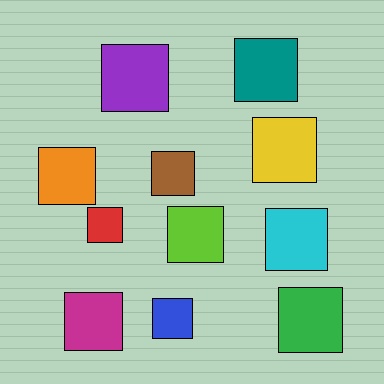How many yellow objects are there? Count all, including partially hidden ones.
There is 1 yellow object.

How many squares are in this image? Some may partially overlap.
There are 11 squares.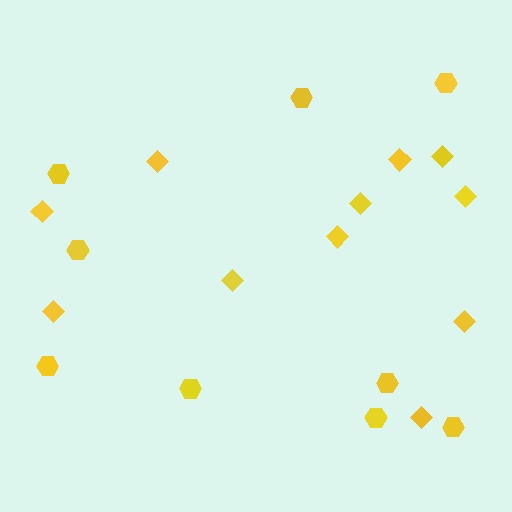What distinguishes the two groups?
There are 2 groups: one group of diamonds (11) and one group of hexagons (9).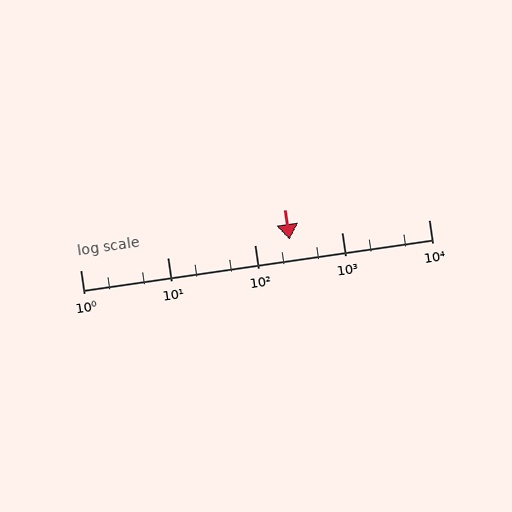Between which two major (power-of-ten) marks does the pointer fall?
The pointer is between 100 and 1000.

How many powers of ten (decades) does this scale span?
The scale spans 4 decades, from 1 to 10000.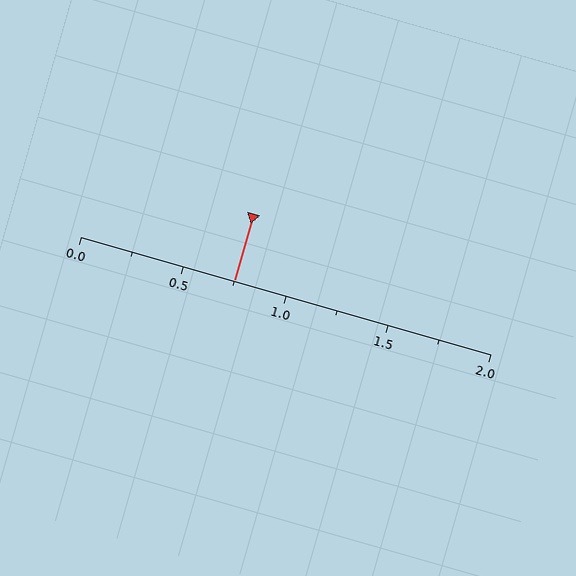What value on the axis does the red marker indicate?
The marker indicates approximately 0.75.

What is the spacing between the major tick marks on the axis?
The major ticks are spaced 0.5 apart.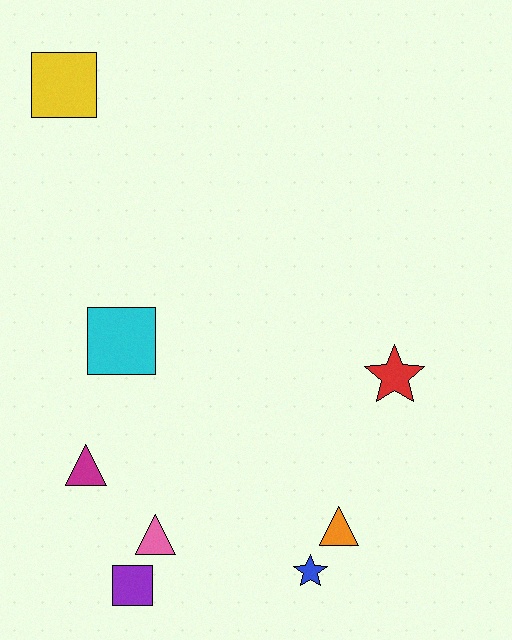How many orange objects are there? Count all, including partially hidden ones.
There is 1 orange object.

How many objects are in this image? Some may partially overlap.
There are 8 objects.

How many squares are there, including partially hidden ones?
There are 3 squares.